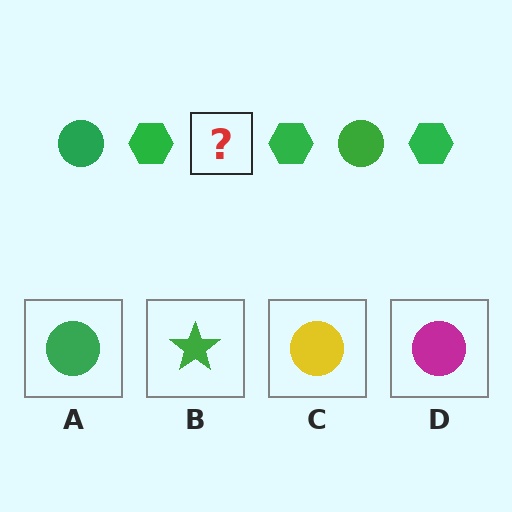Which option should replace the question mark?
Option A.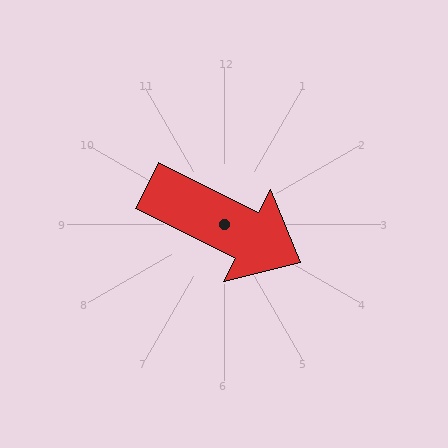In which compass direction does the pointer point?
Southeast.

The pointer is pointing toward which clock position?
Roughly 4 o'clock.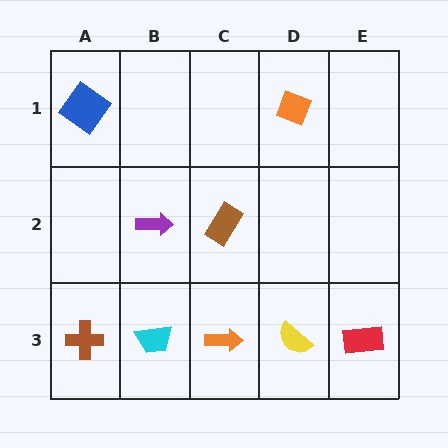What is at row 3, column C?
An orange arrow.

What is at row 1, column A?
A blue diamond.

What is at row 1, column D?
An orange diamond.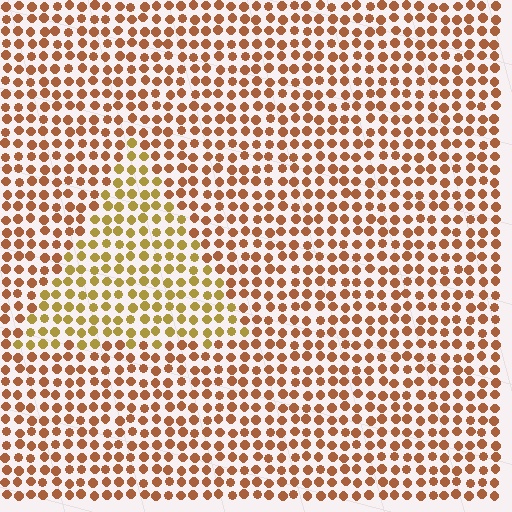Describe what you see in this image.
The image is filled with small brown elements in a uniform arrangement. A triangle-shaped region is visible where the elements are tinted to a slightly different hue, forming a subtle color boundary.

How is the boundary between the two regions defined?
The boundary is defined purely by a slight shift in hue (about 30 degrees). Spacing, size, and orientation are identical on both sides.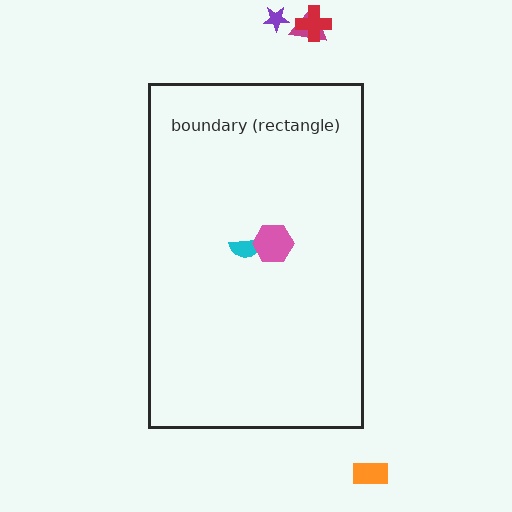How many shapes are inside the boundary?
2 inside, 4 outside.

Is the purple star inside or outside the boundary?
Outside.